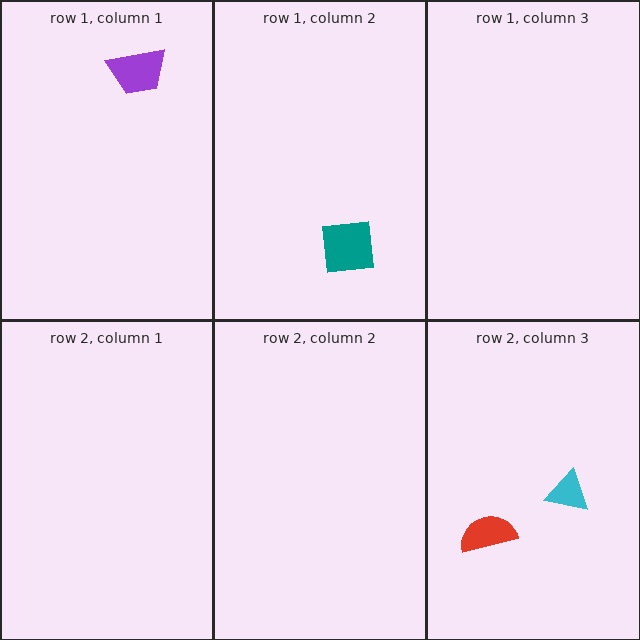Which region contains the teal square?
The row 1, column 2 region.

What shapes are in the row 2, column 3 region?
The cyan triangle, the red semicircle.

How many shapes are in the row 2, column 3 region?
2.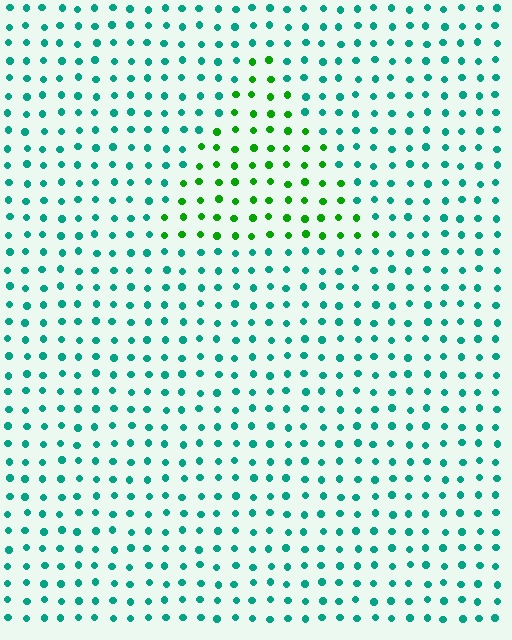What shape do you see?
I see a triangle.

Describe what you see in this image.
The image is filled with small teal elements in a uniform arrangement. A triangle-shaped region is visible where the elements are tinted to a slightly different hue, forming a subtle color boundary.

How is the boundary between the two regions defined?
The boundary is defined purely by a slight shift in hue (about 49 degrees). Spacing, size, and orientation are identical on both sides.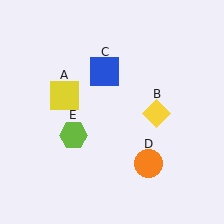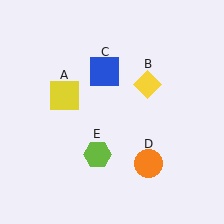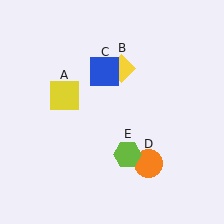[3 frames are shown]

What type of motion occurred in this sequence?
The yellow diamond (object B), lime hexagon (object E) rotated counterclockwise around the center of the scene.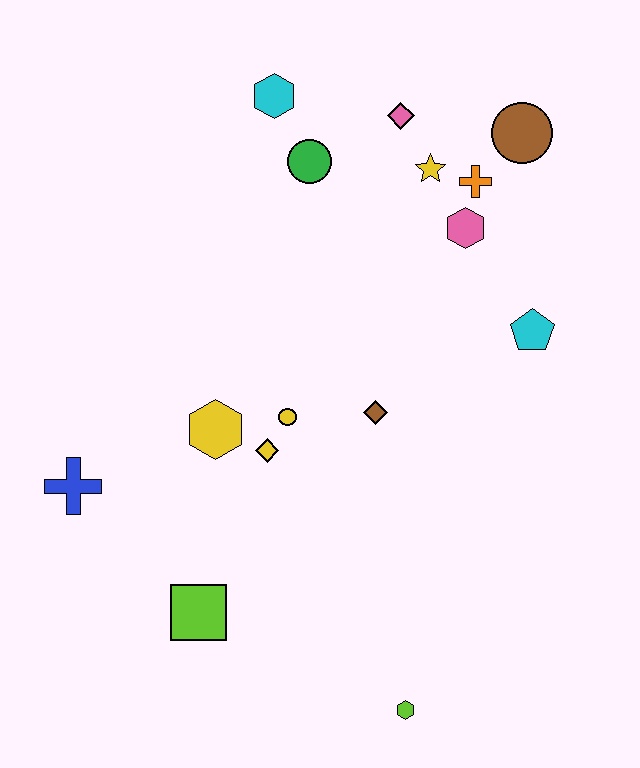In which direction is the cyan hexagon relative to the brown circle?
The cyan hexagon is to the left of the brown circle.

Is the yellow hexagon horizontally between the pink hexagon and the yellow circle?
No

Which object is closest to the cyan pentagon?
The pink hexagon is closest to the cyan pentagon.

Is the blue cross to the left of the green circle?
Yes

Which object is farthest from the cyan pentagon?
The blue cross is farthest from the cyan pentagon.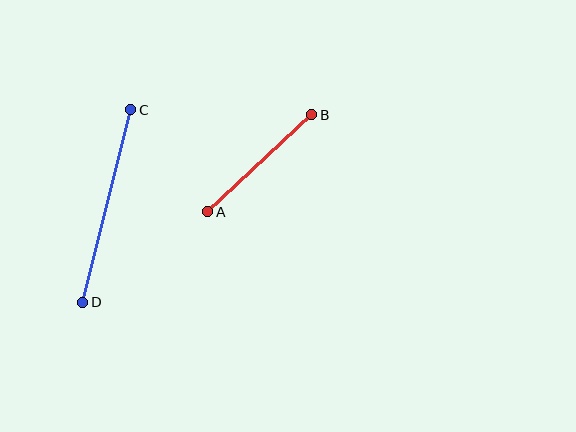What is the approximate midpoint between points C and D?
The midpoint is at approximately (107, 206) pixels.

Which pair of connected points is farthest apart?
Points C and D are farthest apart.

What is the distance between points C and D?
The distance is approximately 198 pixels.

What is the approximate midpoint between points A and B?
The midpoint is at approximately (260, 163) pixels.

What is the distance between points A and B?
The distance is approximately 142 pixels.